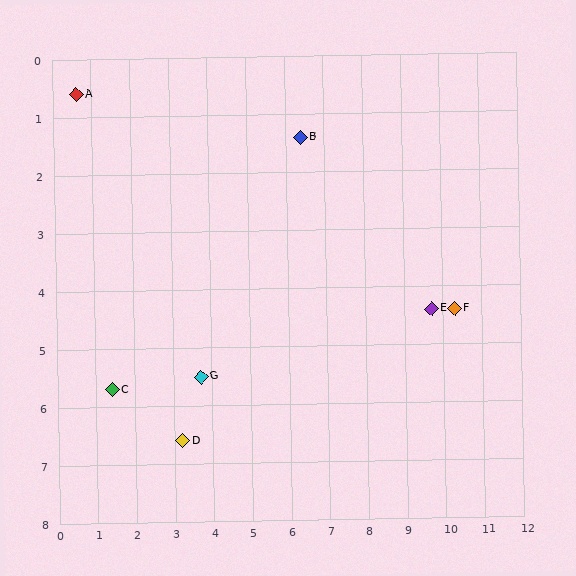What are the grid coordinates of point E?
Point E is at approximately (9.7, 4.4).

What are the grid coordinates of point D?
Point D is at approximately (3.2, 6.6).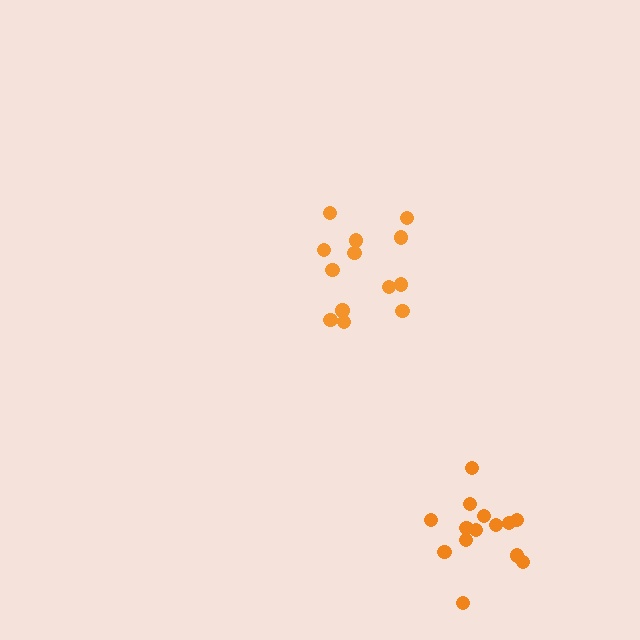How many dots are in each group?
Group 1: 13 dots, Group 2: 14 dots (27 total).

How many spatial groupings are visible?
There are 2 spatial groupings.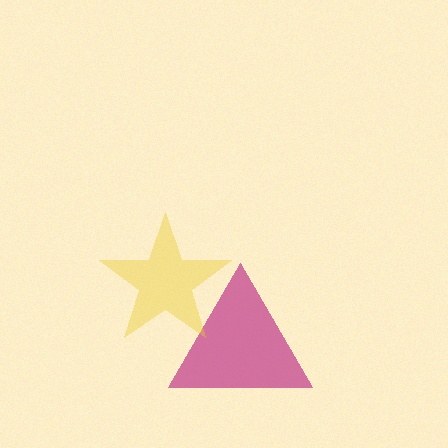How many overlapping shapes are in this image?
There are 2 overlapping shapes in the image.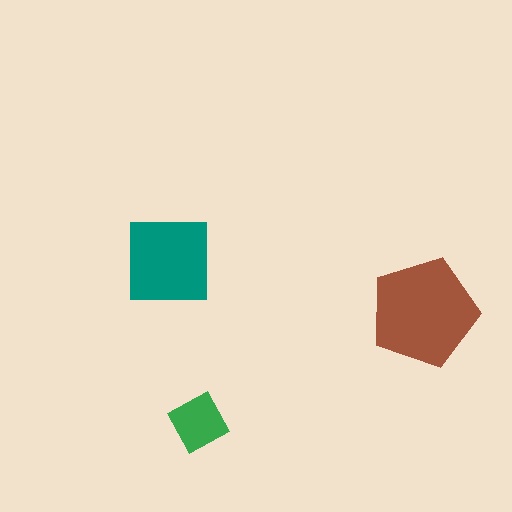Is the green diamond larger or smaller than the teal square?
Smaller.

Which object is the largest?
The brown pentagon.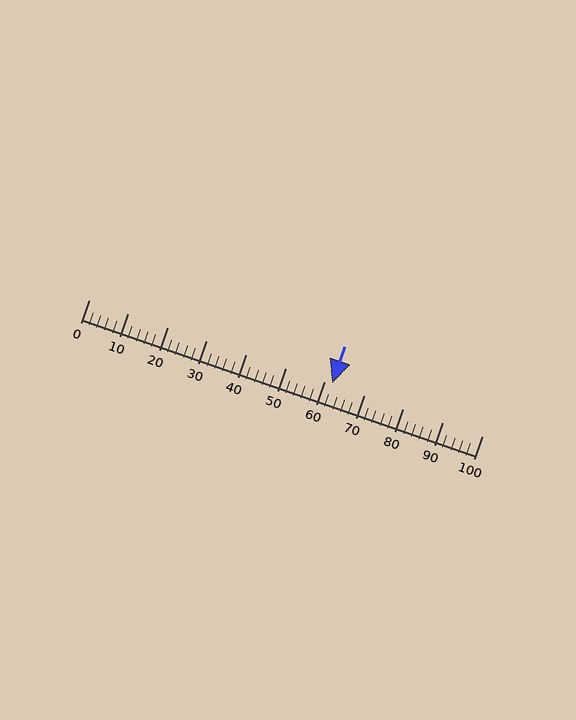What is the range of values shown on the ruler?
The ruler shows values from 0 to 100.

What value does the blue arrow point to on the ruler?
The blue arrow points to approximately 62.